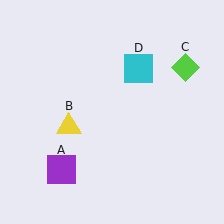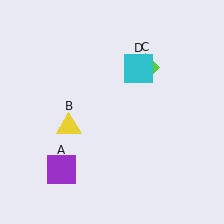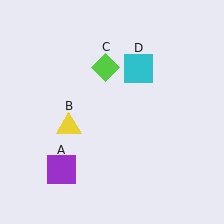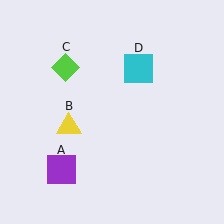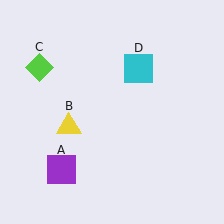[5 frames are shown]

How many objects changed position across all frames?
1 object changed position: lime diamond (object C).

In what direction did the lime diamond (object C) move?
The lime diamond (object C) moved left.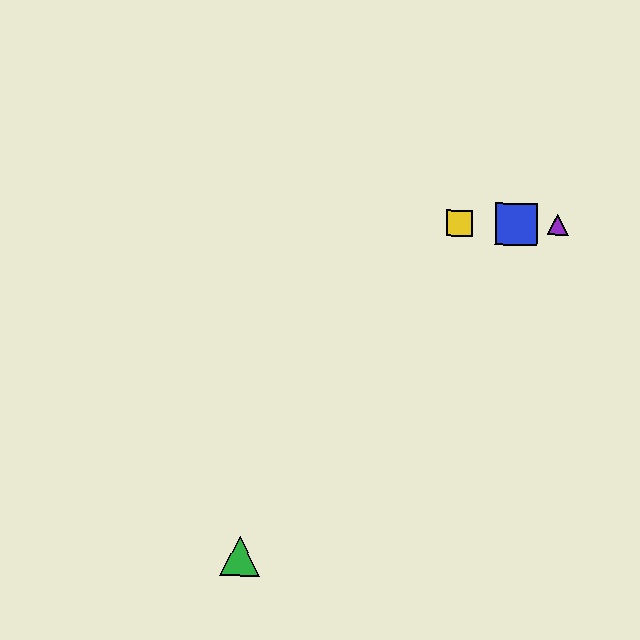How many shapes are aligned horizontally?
4 shapes (the red square, the blue square, the yellow square, the purple triangle) are aligned horizontally.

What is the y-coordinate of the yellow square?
The yellow square is at y≈223.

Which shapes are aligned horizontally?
The red square, the blue square, the yellow square, the purple triangle are aligned horizontally.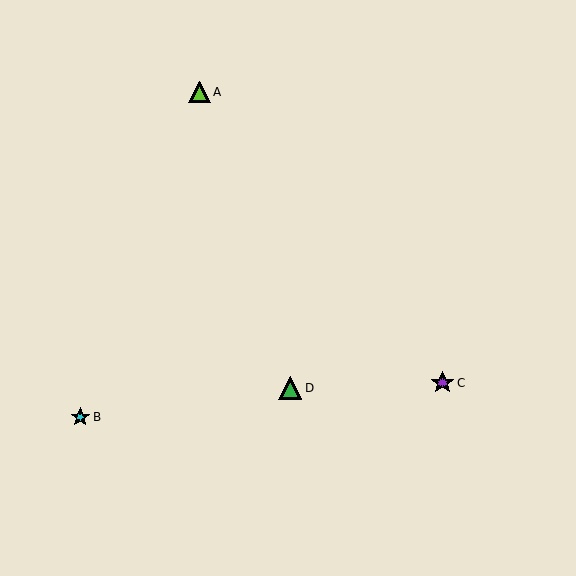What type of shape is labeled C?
Shape C is a purple star.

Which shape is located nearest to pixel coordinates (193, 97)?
The lime triangle (labeled A) at (199, 92) is nearest to that location.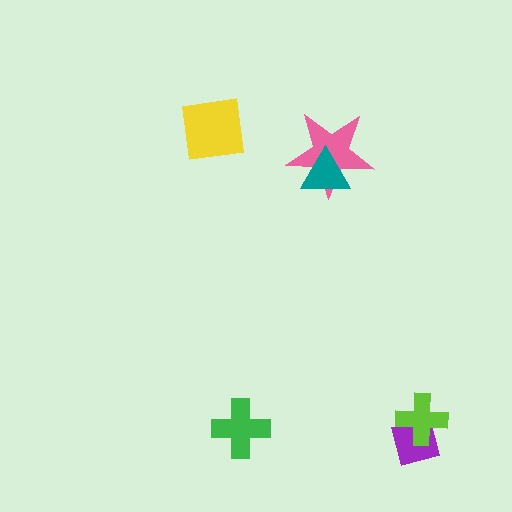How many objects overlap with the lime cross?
1 object overlaps with the lime cross.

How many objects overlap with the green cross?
0 objects overlap with the green cross.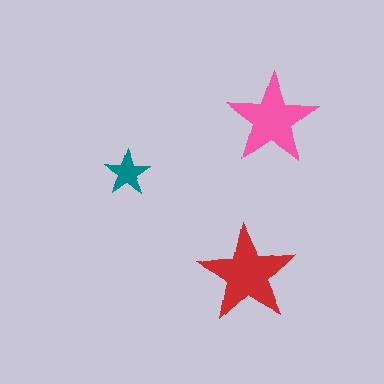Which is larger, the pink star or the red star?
The red one.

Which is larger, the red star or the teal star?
The red one.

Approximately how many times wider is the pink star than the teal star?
About 2 times wider.